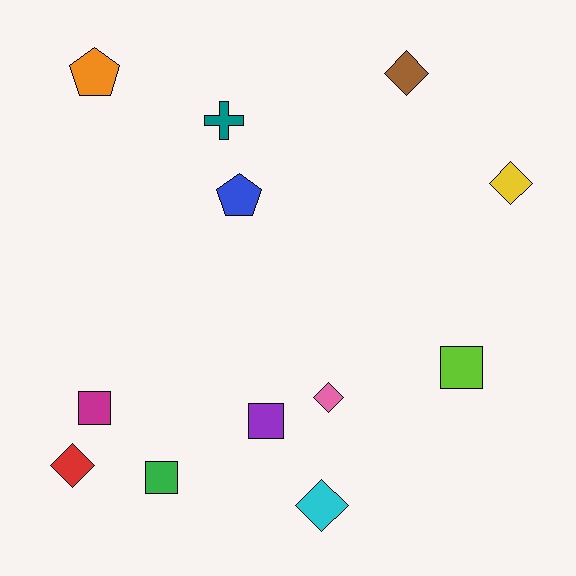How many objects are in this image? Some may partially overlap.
There are 12 objects.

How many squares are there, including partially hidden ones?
There are 4 squares.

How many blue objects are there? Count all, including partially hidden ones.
There is 1 blue object.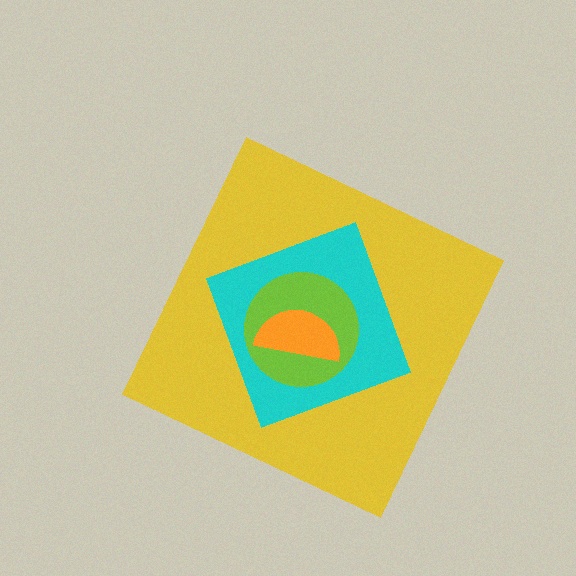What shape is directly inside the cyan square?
The lime circle.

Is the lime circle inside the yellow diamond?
Yes.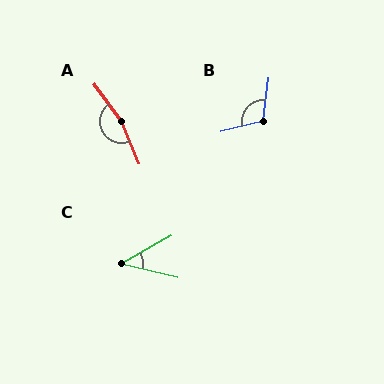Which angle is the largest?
A, at approximately 166 degrees.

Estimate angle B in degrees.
Approximately 111 degrees.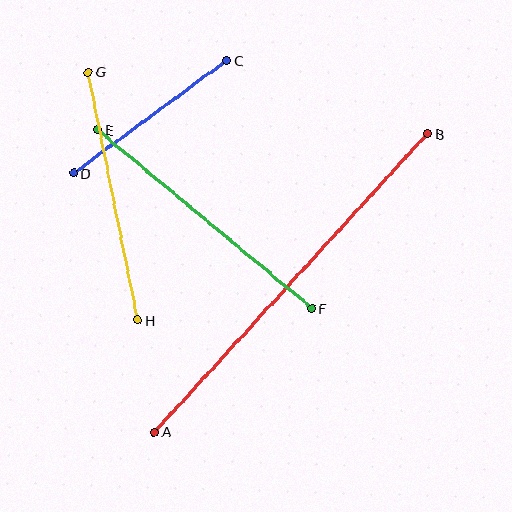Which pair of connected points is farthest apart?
Points A and B are farthest apart.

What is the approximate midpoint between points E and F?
The midpoint is at approximately (204, 219) pixels.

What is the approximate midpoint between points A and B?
The midpoint is at approximately (291, 283) pixels.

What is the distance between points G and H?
The distance is approximately 253 pixels.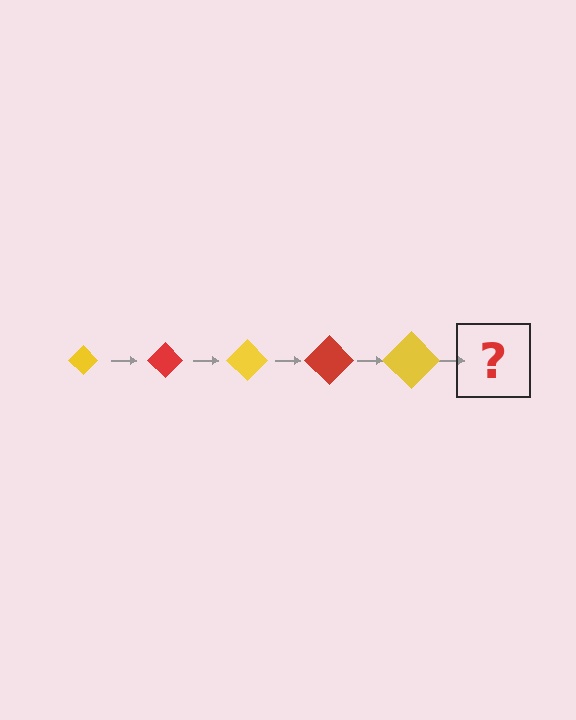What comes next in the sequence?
The next element should be a red diamond, larger than the previous one.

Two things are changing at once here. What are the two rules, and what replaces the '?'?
The two rules are that the diamond grows larger each step and the color cycles through yellow and red. The '?' should be a red diamond, larger than the previous one.